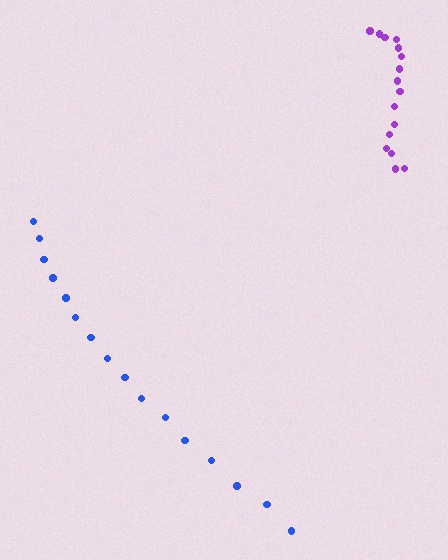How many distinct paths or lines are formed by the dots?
There are 2 distinct paths.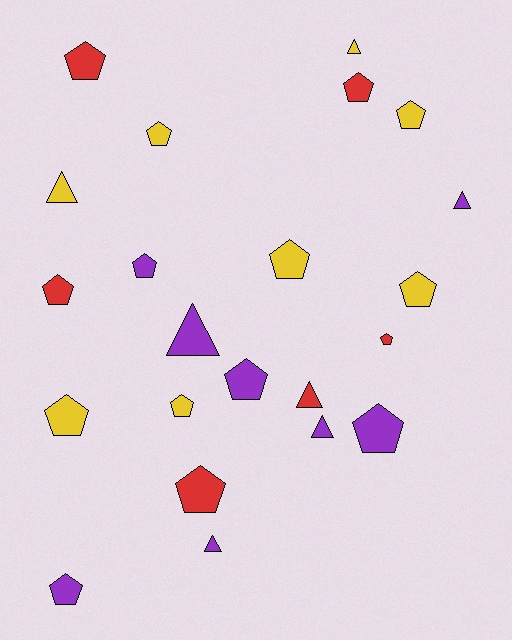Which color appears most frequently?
Purple, with 8 objects.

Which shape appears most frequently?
Pentagon, with 15 objects.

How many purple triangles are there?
There are 4 purple triangles.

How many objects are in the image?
There are 22 objects.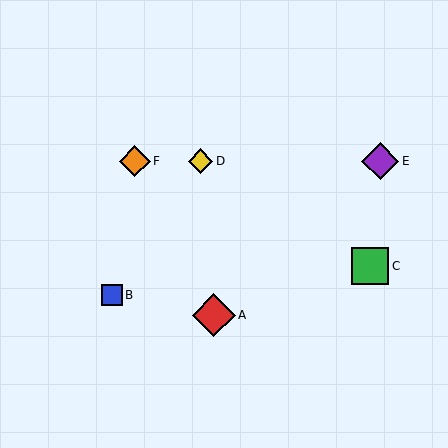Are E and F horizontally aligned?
Yes, both are at y≈161.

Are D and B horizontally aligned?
No, D is at y≈161 and B is at y≈295.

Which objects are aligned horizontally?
Objects D, E, F are aligned horizontally.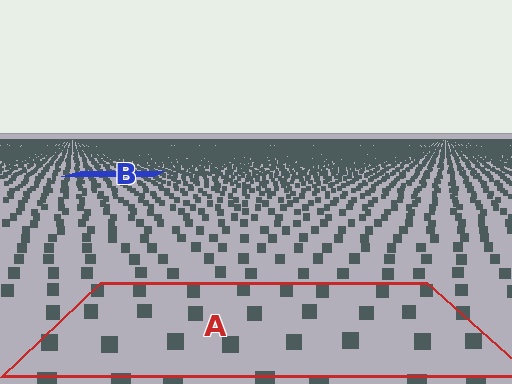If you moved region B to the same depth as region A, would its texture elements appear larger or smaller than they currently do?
They would appear larger. At a closer depth, the same texture elements are projected at a bigger on-screen size.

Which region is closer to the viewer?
Region A is closer. The texture elements there are larger and more spread out.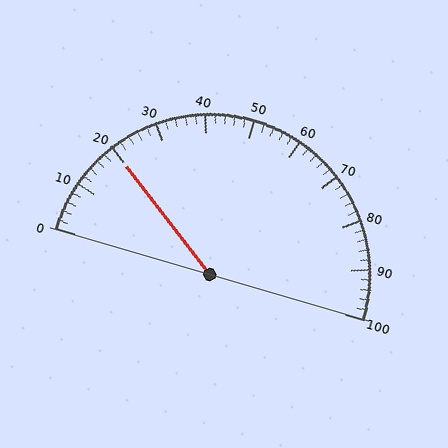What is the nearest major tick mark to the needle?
The nearest major tick mark is 20.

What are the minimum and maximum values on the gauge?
The gauge ranges from 0 to 100.